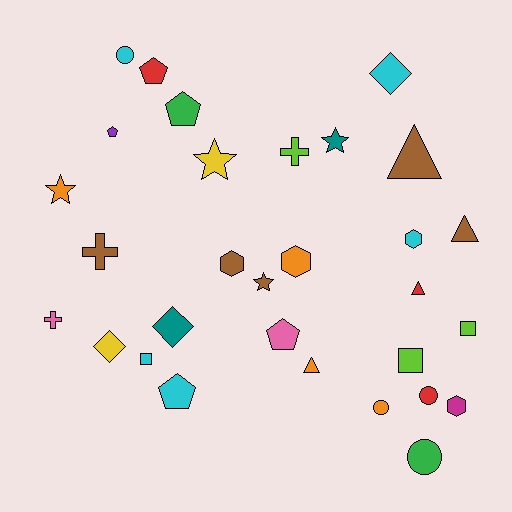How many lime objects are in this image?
There are 3 lime objects.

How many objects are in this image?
There are 30 objects.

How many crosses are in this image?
There are 3 crosses.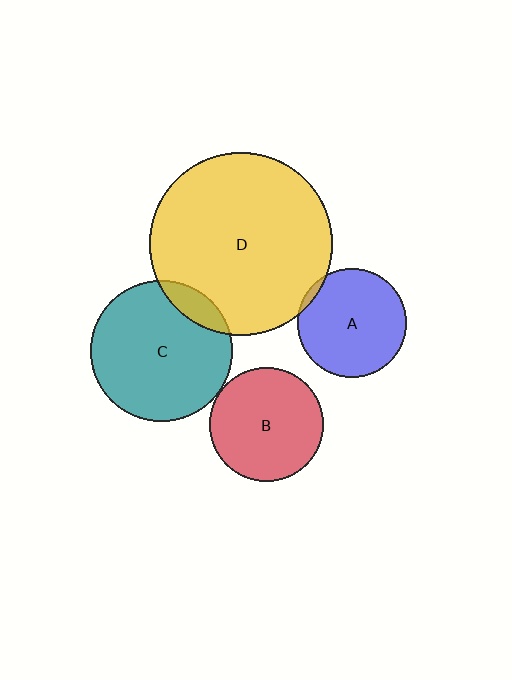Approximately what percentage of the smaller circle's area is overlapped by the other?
Approximately 5%.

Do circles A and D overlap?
Yes.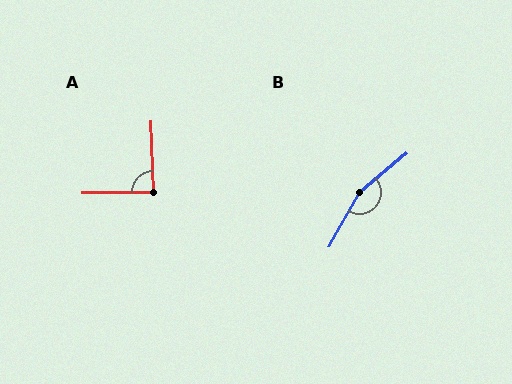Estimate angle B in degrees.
Approximately 160 degrees.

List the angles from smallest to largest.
A (88°), B (160°).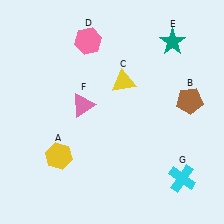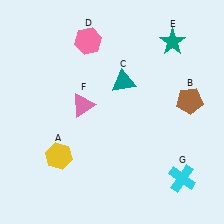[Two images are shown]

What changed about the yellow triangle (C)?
In Image 1, C is yellow. In Image 2, it changed to teal.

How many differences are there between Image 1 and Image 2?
There is 1 difference between the two images.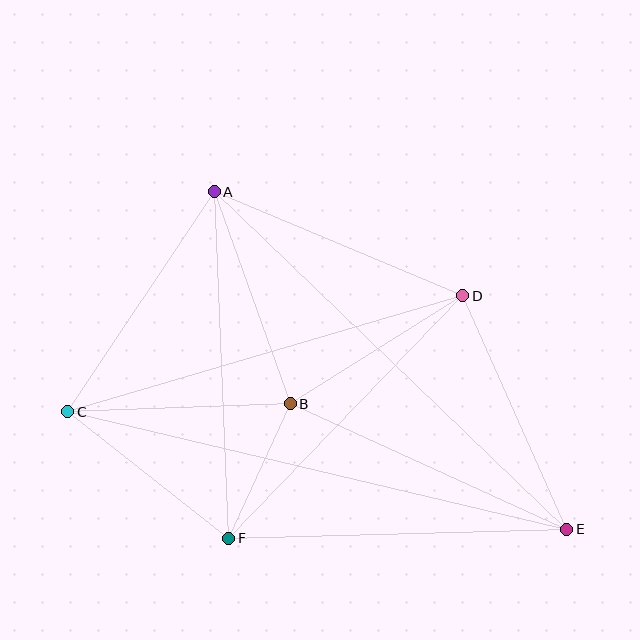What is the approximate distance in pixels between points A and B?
The distance between A and B is approximately 225 pixels.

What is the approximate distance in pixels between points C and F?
The distance between C and F is approximately 205 pixels.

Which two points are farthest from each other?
Points C and E are farthest from each other.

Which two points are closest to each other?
Points B and F are closest to each other.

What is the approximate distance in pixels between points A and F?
The distance between A and F is approximately 347 pixels.